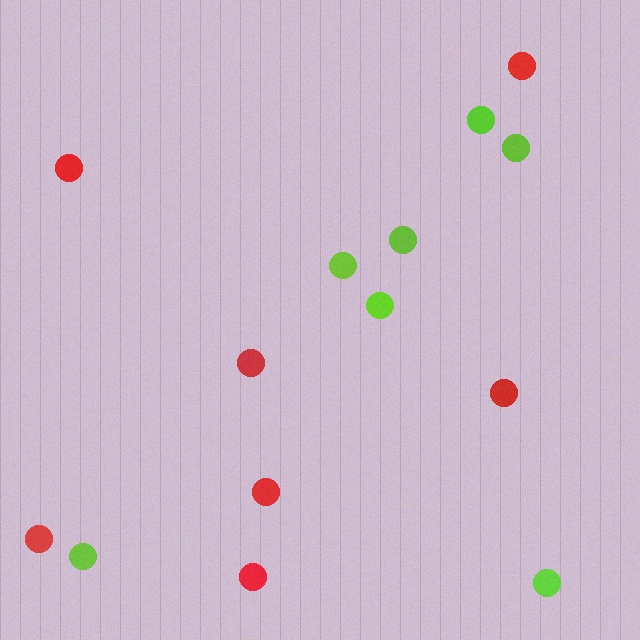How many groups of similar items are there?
There are 2 groups: one group of red circles (7) and one group of lime circles (7).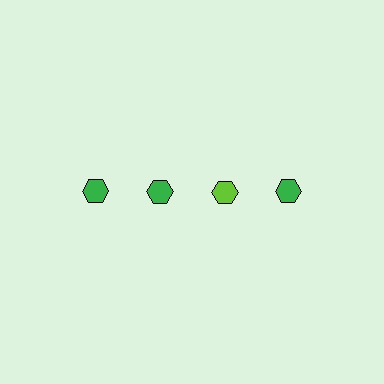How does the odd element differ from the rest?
It has a different color: lime instead of green.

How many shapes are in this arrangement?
There are 4 shapes arranged in a grid pattern.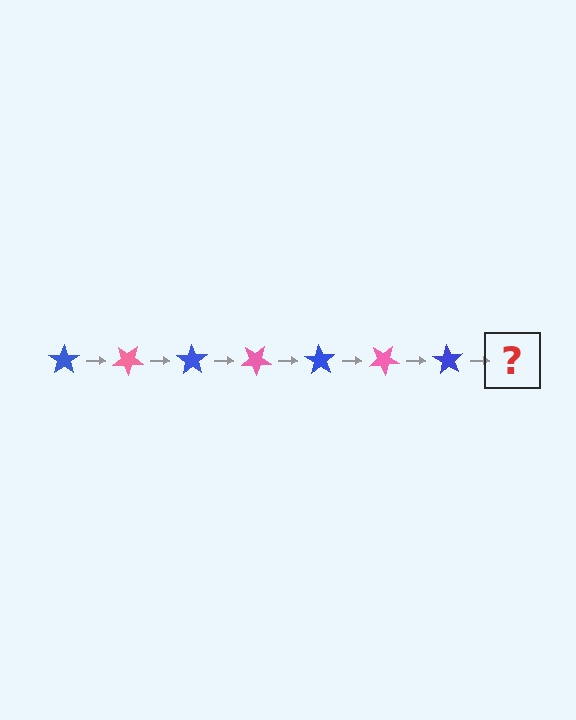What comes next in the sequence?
The next element should be a pink star, rotated 245 degrees from the start.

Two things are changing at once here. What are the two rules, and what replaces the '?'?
The two rules are that it rotates 35 degrees each step and the color cycles through blue and pink. The '?' should be a pink star, rotated 245 degrees from the start.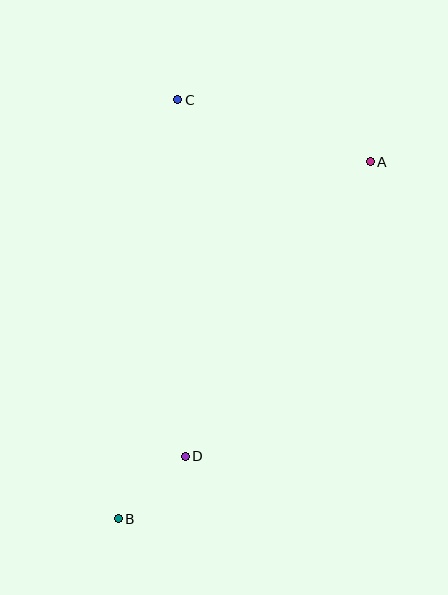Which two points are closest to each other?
Points B and D are closest to each other.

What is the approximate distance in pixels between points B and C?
The distance between B and C is approximately 424 pixels.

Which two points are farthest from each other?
Points A and B are farthest from each other.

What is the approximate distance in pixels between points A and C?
The distance between A and C is approximately 202 pixels.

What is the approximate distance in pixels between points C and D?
The distance between C and D is approximately 357 pixels.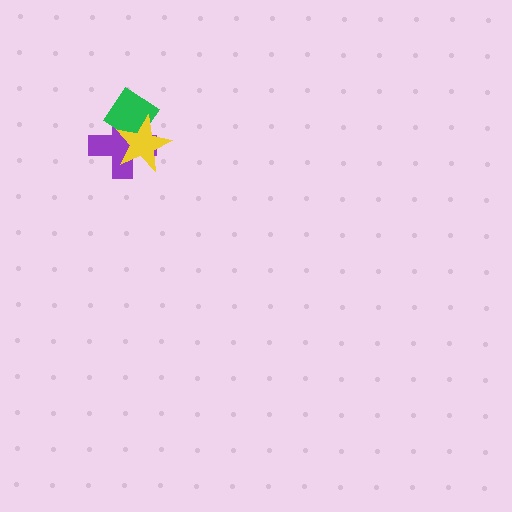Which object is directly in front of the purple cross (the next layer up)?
The green diamond is directly in front of the purple cross.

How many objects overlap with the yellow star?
2 objects overlap with the yellow star.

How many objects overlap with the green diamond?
2 objects overlap with the green diamond.